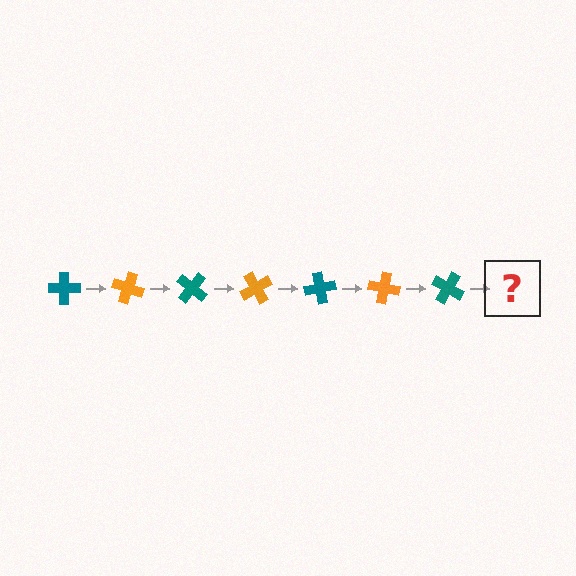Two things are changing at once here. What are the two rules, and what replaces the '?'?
The two rules are that it rotates 20 degrees each step and the color cycles through teal and orange. The '?' should be an orange cross, rotated 140 degrees from the start.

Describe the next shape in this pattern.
It should be an orange cross, rotated 140 degrees from the start.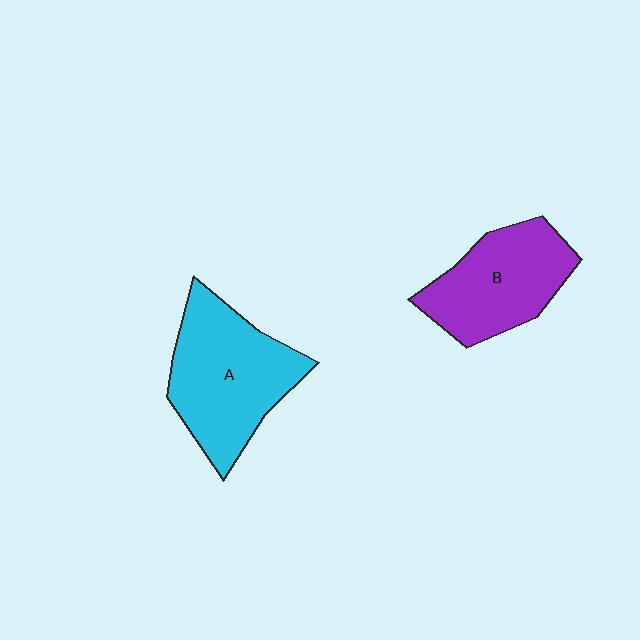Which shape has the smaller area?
Shape B (purple).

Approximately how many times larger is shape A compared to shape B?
Approximately 1.2 times.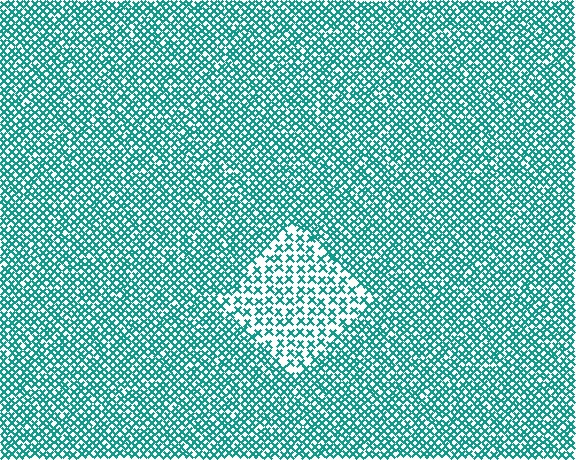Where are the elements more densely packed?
The elements are more densely packed outside the diamond boundary.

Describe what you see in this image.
The image contains small teal elements arranged at two different densities. A diamond-shaped region is visible where the elements are less densely packed than the surrounding area.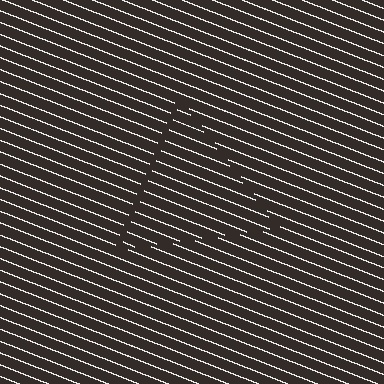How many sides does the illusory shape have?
3 sides — the line-ends trace a triangle.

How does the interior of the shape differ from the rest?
The interior of the shape contains the same grating, shifted by half a period — the contour is defined by the phase discontinuity where line-ends from the inner and outer gratings abut.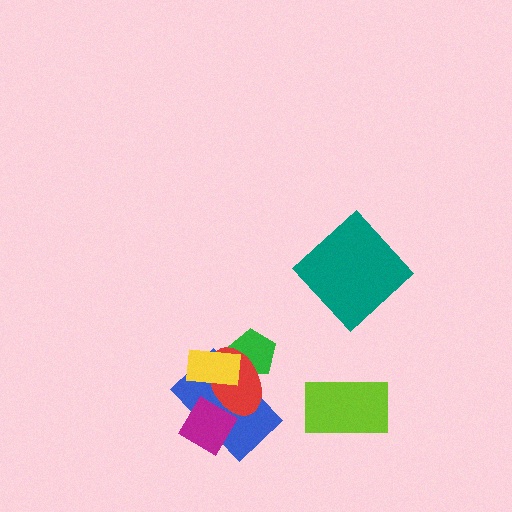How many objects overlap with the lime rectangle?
0 objects overlap with the lime rectangle.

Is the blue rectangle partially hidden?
Yes, it is partially covered by another shape.